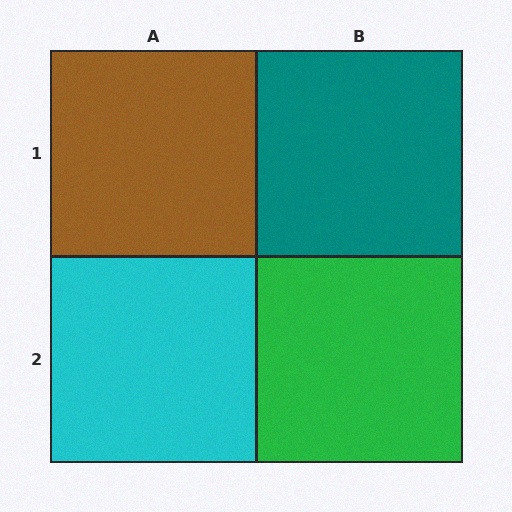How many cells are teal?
1 cell is teal.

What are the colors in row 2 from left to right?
Cyan, green.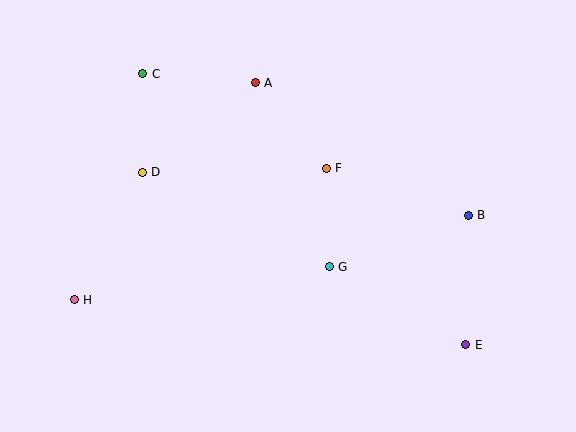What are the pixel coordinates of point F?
Point F is at (326, 168).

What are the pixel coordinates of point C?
Point C is at (143, 74).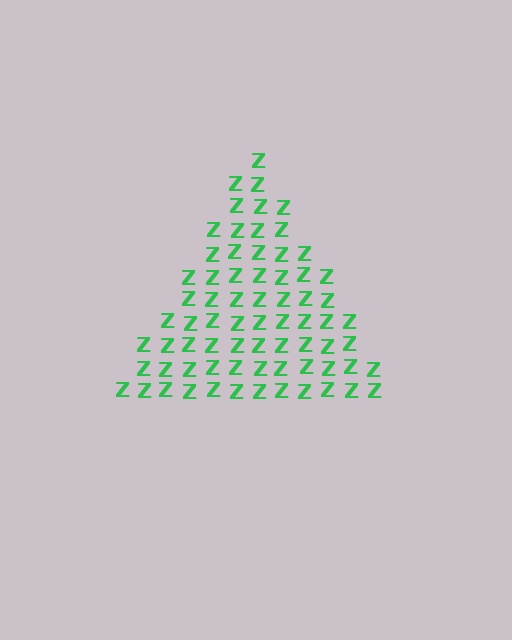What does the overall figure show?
The overall figure shows a triangle.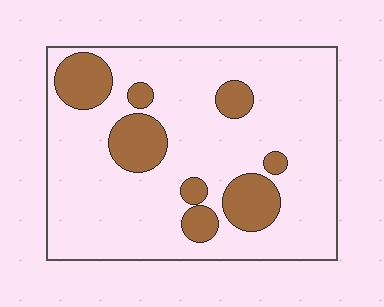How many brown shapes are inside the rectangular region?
8.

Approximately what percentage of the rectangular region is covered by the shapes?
Approximately 20%.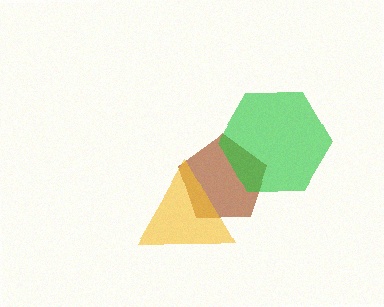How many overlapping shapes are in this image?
There are 3 overlapping shapes in the image.